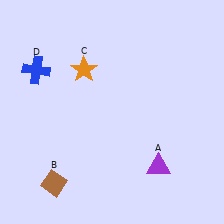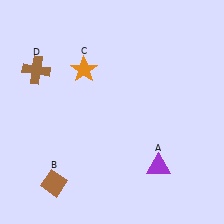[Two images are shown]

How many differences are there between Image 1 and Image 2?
There is 1 difference between the two images.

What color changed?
The cross (D) changed from blue in Image 1 to brown in Image 2.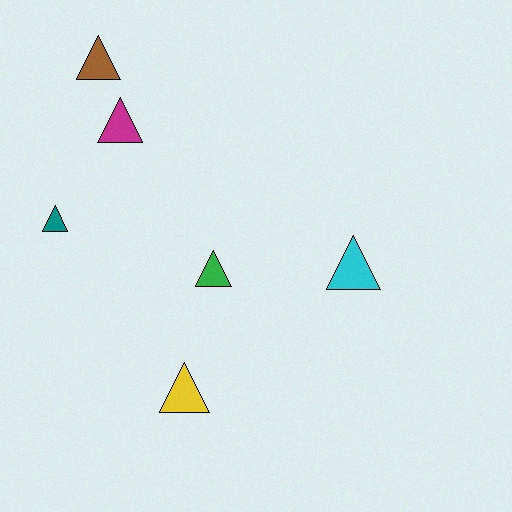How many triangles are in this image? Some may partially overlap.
There are 6 triangles.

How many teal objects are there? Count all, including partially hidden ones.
There is 1 teal object.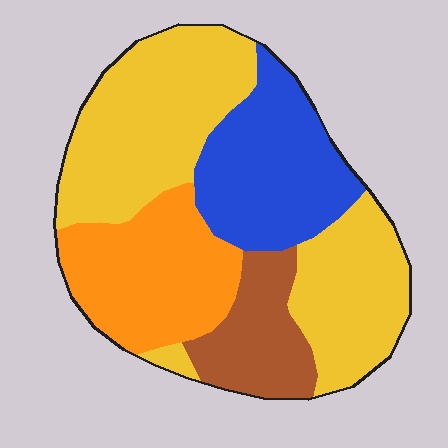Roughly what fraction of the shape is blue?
Blue takes up about one fifth (1/5) of the shape.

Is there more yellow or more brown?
Yellow.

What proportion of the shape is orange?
Orange covers 21% of the shape.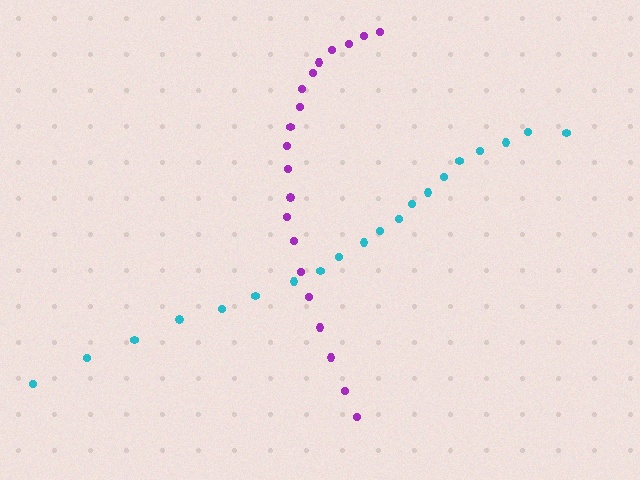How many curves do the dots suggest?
There are 2 distinct paths.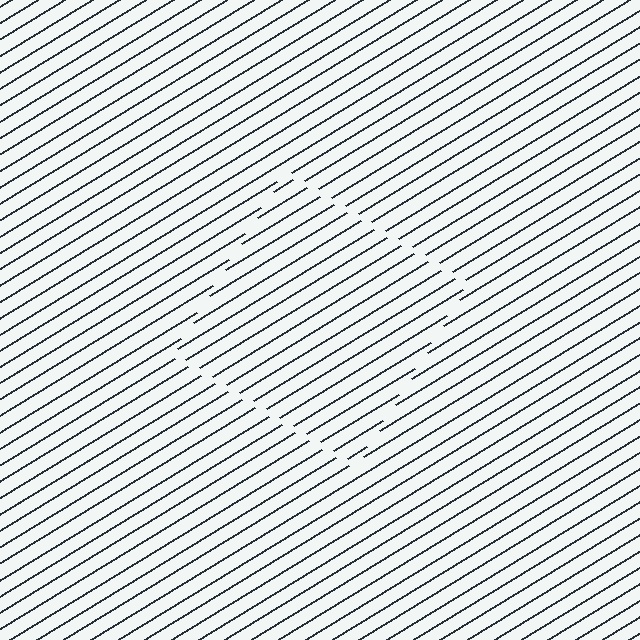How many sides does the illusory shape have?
4 sides — the line-ends trace a square.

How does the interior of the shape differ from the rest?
The interior of the shape contains the same grating, shifted by half a period — the contour is defined by the phase discontinuity where line-ends from the inner and outer gratings abut.